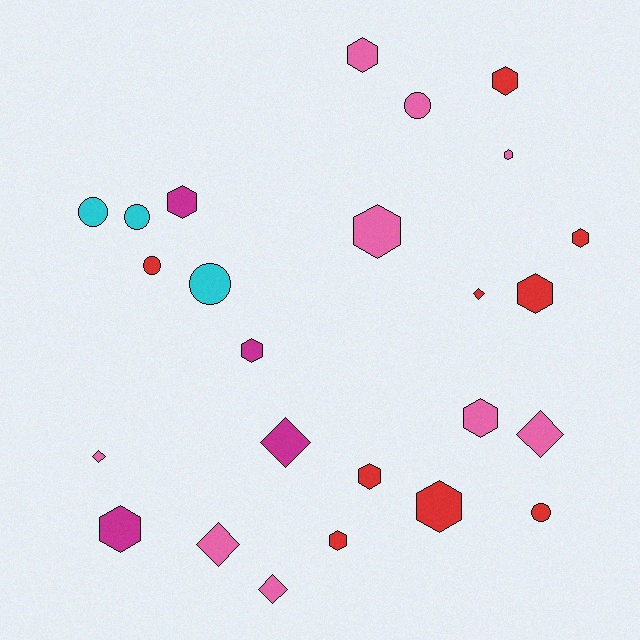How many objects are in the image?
There are 25 objects.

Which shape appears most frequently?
Hexagon, with 13 objects.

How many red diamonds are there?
There is 1 red diamond.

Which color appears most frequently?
Red, with 9 objects.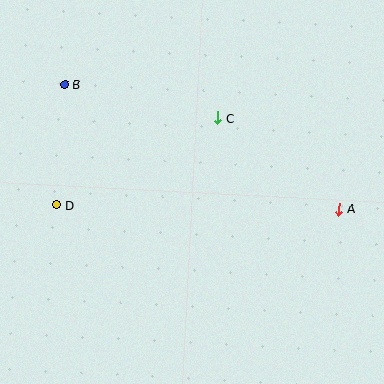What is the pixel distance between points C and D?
The distance between C and D is 183 pixels.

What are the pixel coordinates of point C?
Point C is at (218, 118).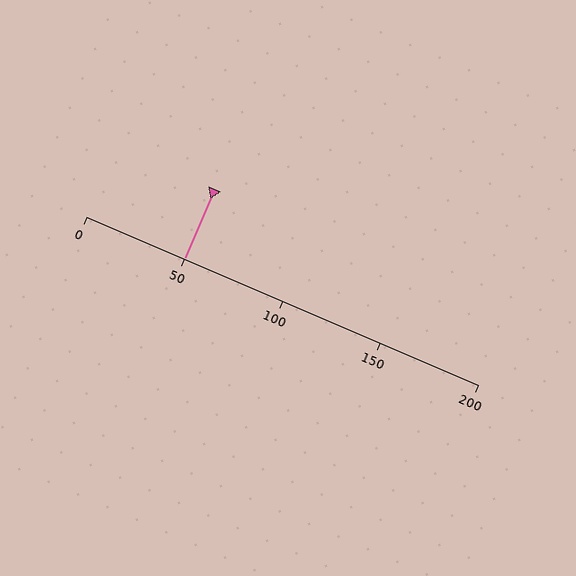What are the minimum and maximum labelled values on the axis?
The axis runs from 0 to 200.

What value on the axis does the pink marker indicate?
The marker indicates approximately 50.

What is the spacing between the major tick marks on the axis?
The major ticks are spaced 50 apart.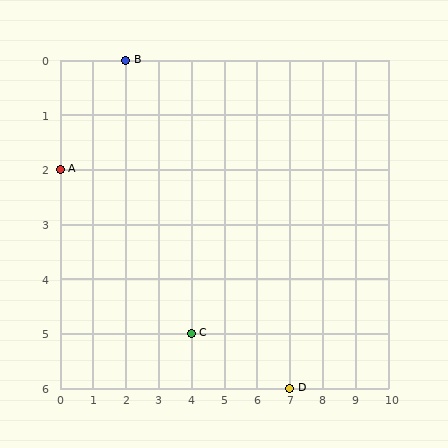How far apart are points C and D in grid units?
Points C and D are 3 columns and 1 row apart (about 3.2 grid units diagonally).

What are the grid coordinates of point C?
Point C is at grid coordinates (4, 5).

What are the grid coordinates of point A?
Point A is at grid coordinates (0, 2).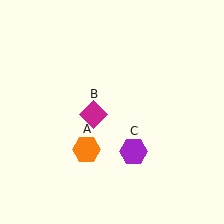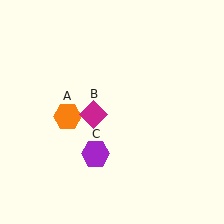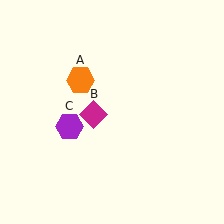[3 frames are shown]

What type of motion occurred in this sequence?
The orange hexagon (object A), purple hexagon (object C) rotated clockwise around the center of the scene.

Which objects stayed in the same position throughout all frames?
Magenta diamond (object B) remained stationary.